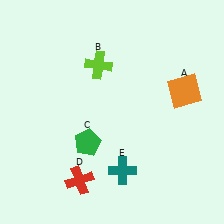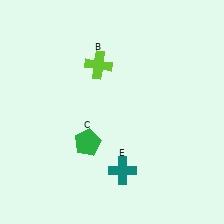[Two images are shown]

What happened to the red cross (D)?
The red cross (D) was removed in Image 2. It was in the bottom-left area of Image 1.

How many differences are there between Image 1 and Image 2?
There are 2 differences between the two images.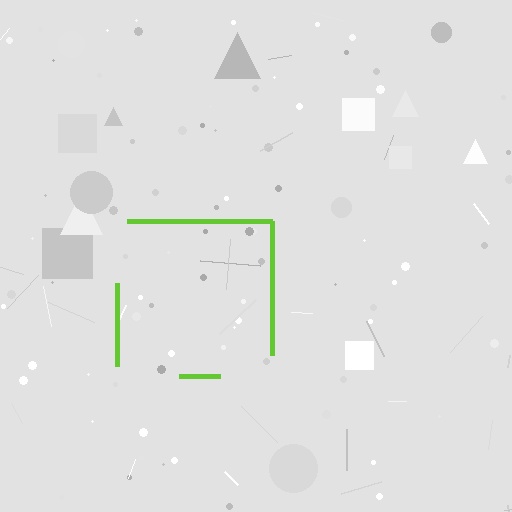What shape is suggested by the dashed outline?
The dashed outline suggests a square.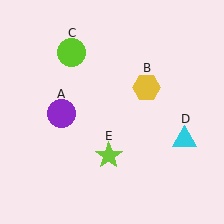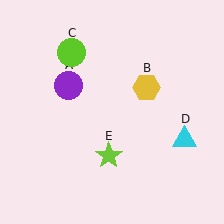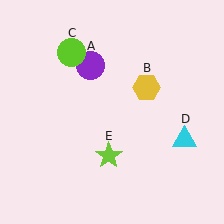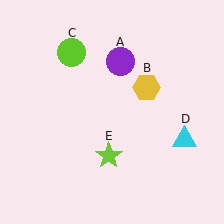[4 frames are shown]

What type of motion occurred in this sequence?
The purple circle (object A) rotated clockwise around the center of the scene.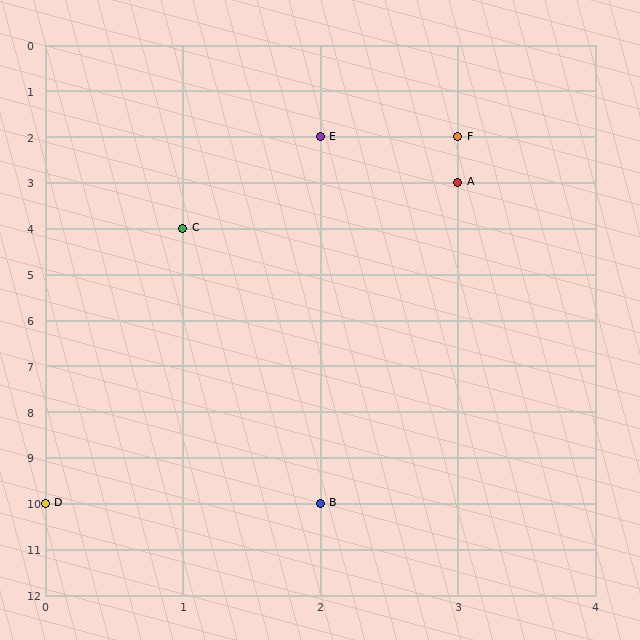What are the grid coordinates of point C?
Point C is at grid coordinates (1, 4).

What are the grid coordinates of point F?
Point F is at grid coordinates (3, 2).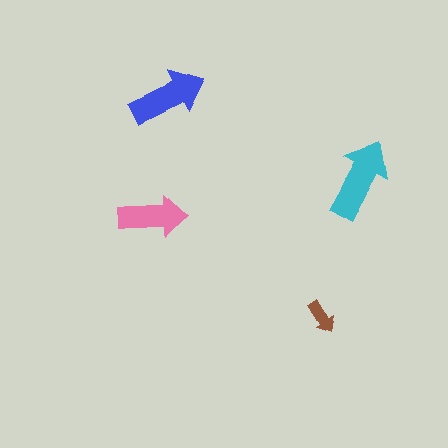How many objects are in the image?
There are 4 objects in the image.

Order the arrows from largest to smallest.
the cyan one, the blue one, the pink one, the brown one.